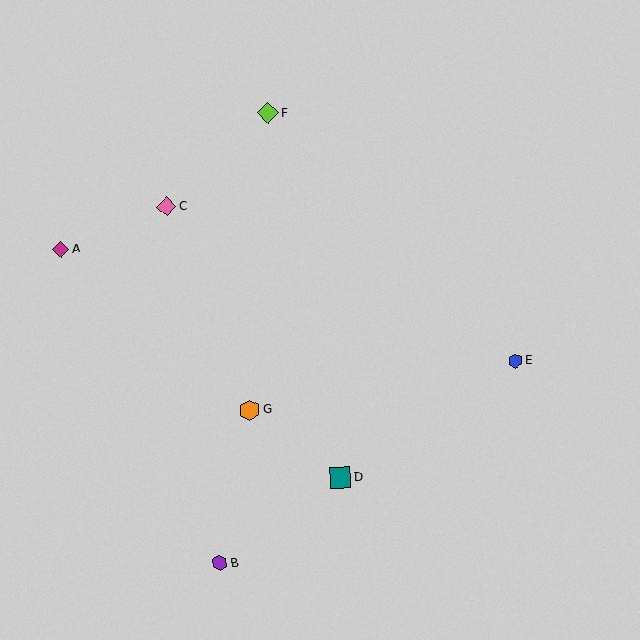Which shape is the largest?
The lime diamond (labeled F) is the largest.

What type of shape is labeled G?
Shape G is an orange hexagon.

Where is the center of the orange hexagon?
The center of the orange hexagon is at (250, 410).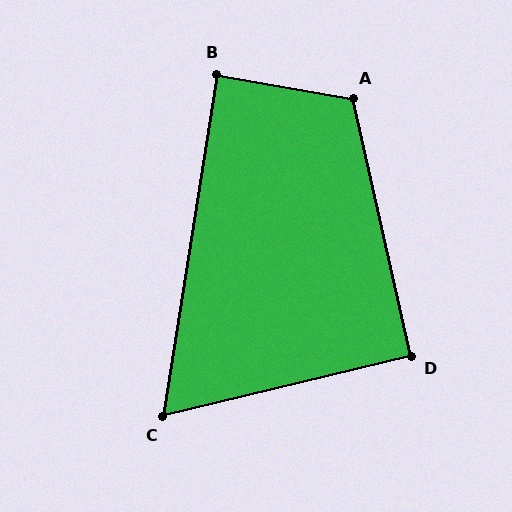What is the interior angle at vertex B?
Approximately 89 degrees (approximately right).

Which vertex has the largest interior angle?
A, at approximately 112 degrees.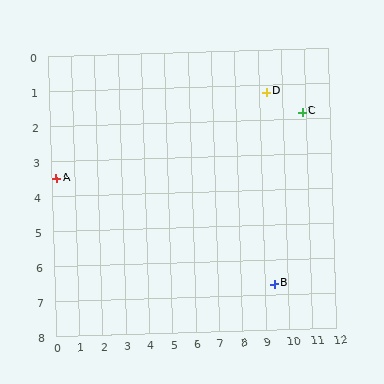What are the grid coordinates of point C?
Point C is at approximately (10.8, 1.8).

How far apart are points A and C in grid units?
Points A and C are about 10.7 grid units apart.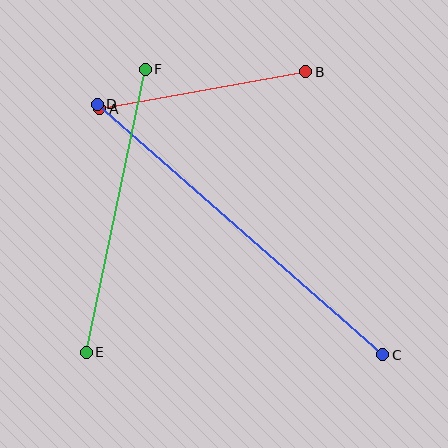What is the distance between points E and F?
The distance is approximately 289 pixels.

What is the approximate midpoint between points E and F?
The midpoint is at approximately (116, 211) pixels.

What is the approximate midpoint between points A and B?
The midpoint is at approximately (203, 90) pixels.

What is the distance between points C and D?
The distance is approximately 380 pixels.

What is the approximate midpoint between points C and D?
The midpoint is at approximately (240, 230) pixels.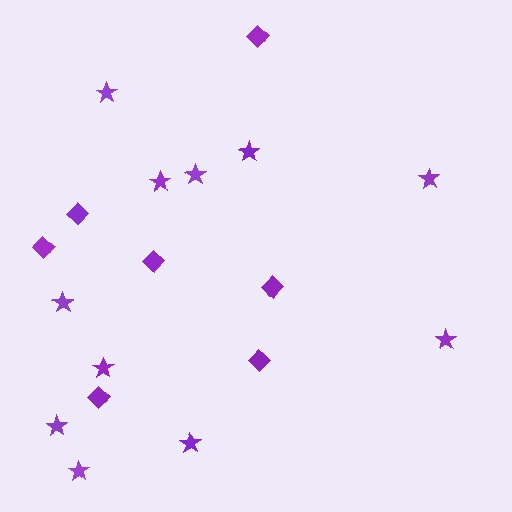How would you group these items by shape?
There are 2 groups: one group of stars (11) and one group of diamonds (7).